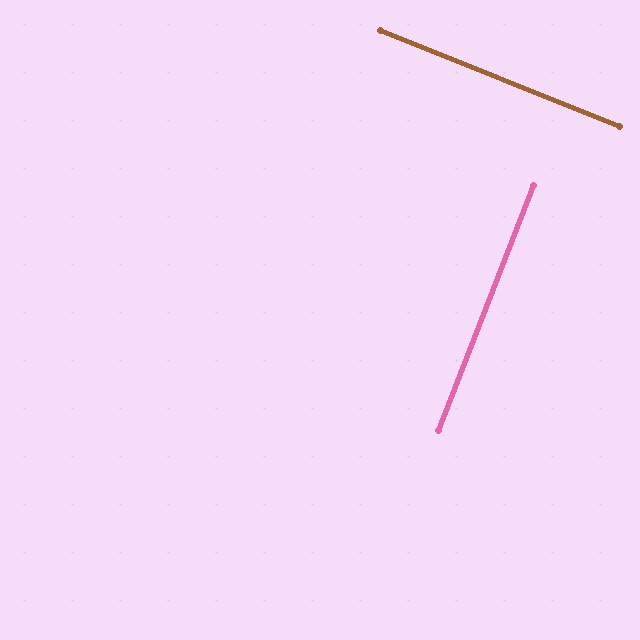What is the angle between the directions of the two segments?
Approximately 89 degrees.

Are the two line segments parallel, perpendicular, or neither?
Perpendicular — they meet at approximately 89°.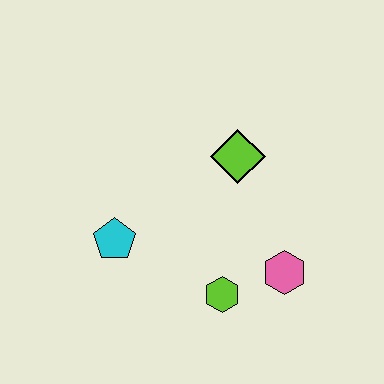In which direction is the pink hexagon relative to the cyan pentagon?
The pink hexagon is to the right of the cyan pentagon.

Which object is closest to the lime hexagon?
The pink hexagon is closest to the lime hexagon.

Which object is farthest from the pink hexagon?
The cyan pentagon is farthest from the pink hexagon.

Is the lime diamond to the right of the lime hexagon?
Yes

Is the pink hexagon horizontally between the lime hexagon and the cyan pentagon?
No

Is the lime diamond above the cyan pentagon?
Yes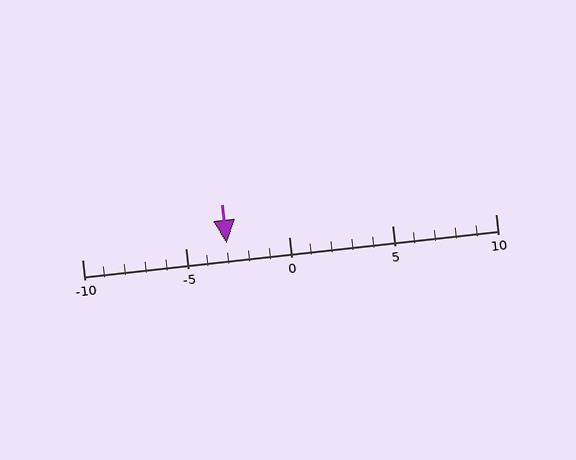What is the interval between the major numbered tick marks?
The major tick marks are spaced 5 units apart.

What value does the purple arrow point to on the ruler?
The purple arrow points to approximately -3.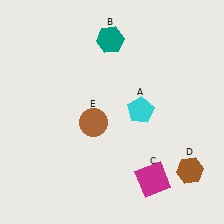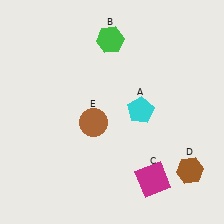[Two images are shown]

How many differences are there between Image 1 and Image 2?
There is 1 difference between the two images.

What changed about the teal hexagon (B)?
In Image 1, B is teal. In Image 2, it changed to green.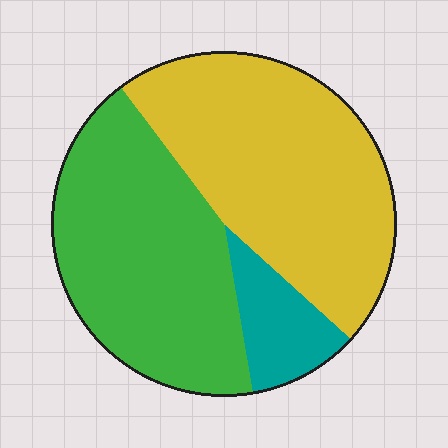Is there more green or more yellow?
Yellow.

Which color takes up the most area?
Yellow, at roughly 45%.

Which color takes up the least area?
Teal, at roughly 10%.